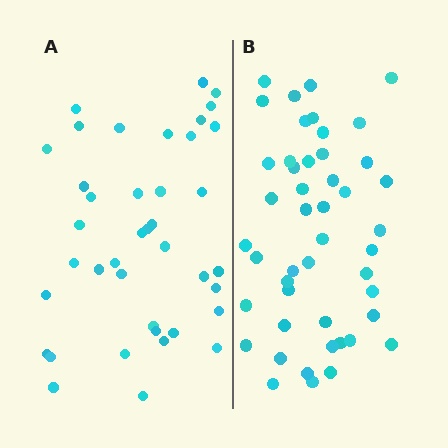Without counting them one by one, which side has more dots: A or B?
Region B (the right region) has more dots.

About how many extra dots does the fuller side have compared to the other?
Region B has roughly 8 or so more dots than region A.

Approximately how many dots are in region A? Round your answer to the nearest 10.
About 40 dots.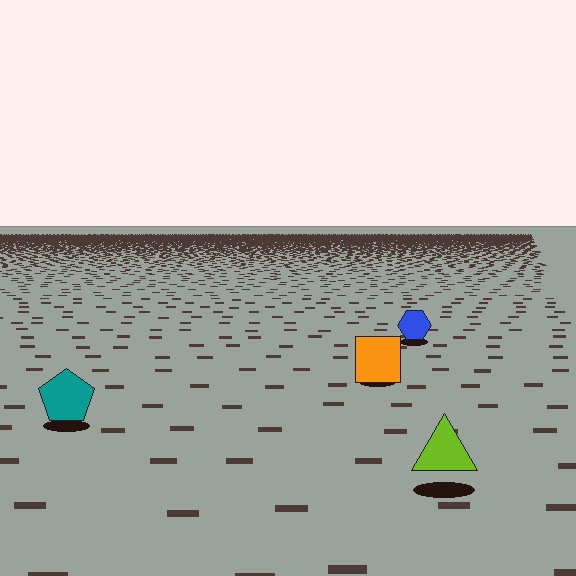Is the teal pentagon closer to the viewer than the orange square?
Yes. The teal pentagon is closer — you can tell from the texture gradient: the ground texture is coarser near it.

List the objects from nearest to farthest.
From nearest to farthest: the lime triangle, the teal pentagon, the orange square, the blue hexagon.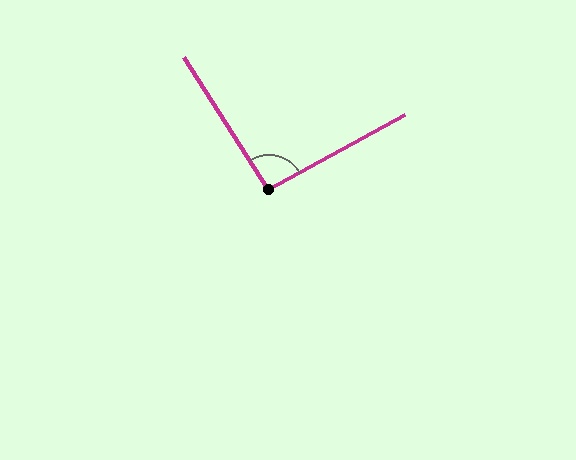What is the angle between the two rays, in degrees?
Approximately 94 degrees.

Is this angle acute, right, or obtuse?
It is approximately a right angle.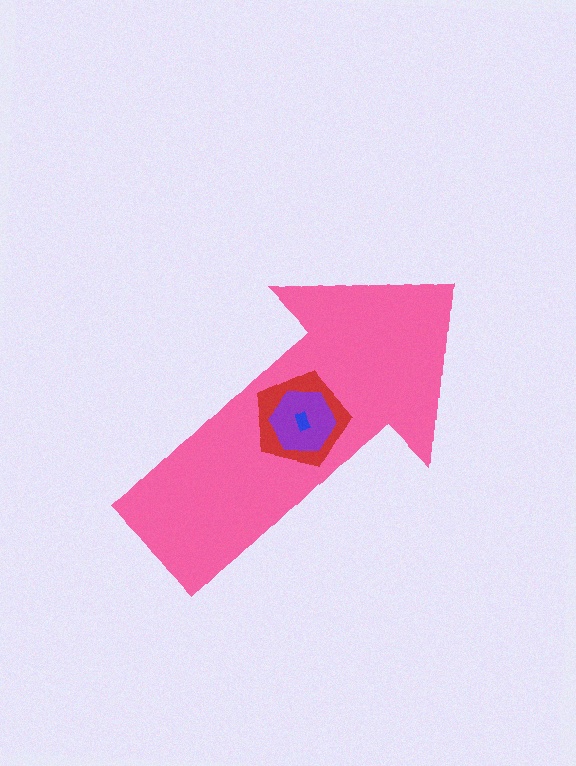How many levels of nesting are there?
4.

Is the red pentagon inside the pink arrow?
Yes.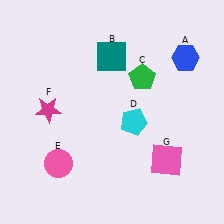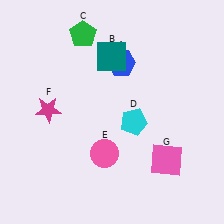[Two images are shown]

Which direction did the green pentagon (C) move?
The green pentagon (C) moved left.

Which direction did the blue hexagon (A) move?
The blue hexagon (A) moved left.